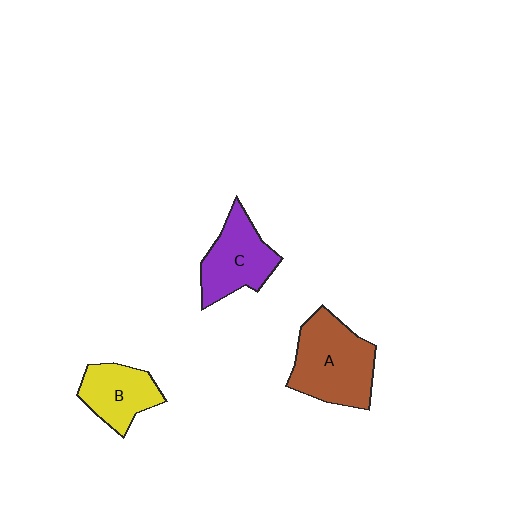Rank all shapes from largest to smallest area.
From largest to smallest: A (brown), C (purple), B (yellow).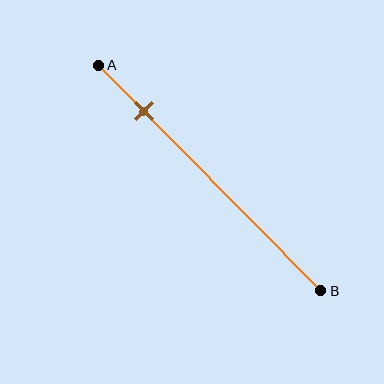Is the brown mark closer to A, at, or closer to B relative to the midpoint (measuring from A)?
The brown mark is closer to point A than the midpoint of segment AB.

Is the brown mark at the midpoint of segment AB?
No, the mark is at about 20% from A, not at the 50% midpoint.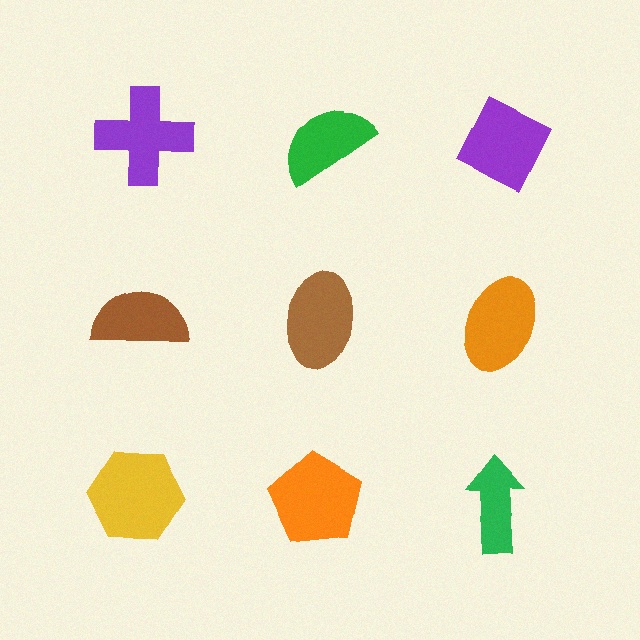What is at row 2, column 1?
A brown semicircle.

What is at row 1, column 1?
A purple cross.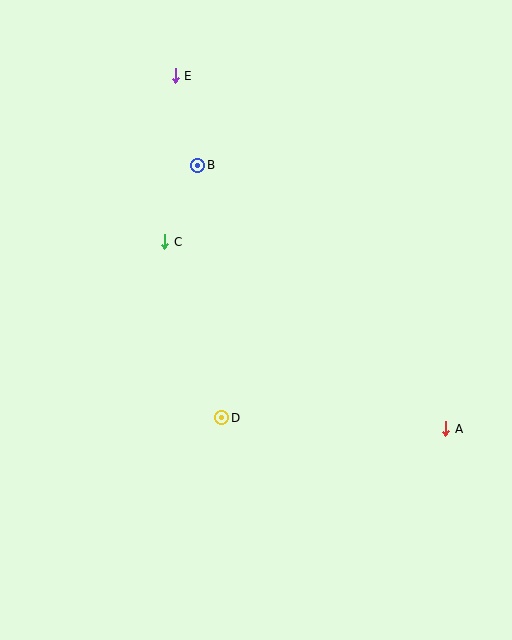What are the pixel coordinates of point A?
Point A is at (446, 429).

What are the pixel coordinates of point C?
Point C is at (164, 242).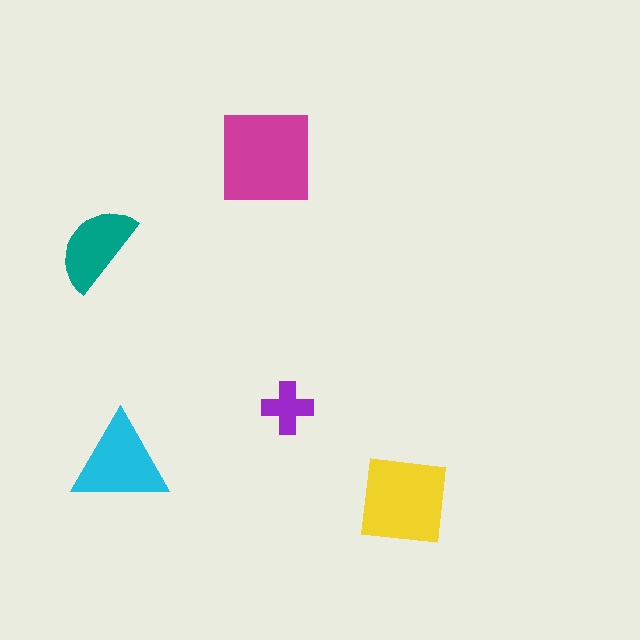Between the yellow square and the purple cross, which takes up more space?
The yellow square.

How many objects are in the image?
There are 5 objects in the image.